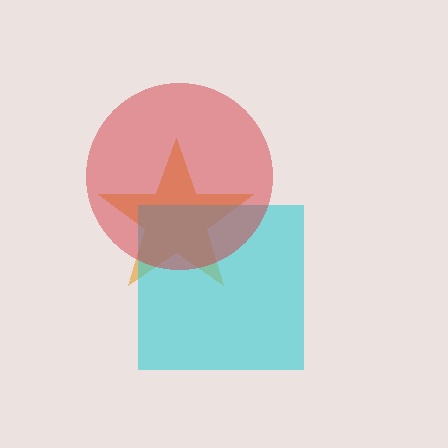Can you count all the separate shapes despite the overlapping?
Yes, there are 3 separate shapes.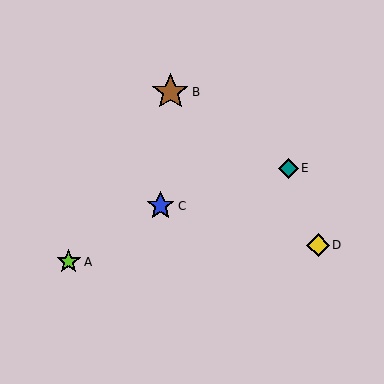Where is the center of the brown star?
The center of the brown star is at (170, 92).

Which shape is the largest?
The brown star (labeled B) is the largest.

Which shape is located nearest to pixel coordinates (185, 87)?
The brown star (labeled B) at (170, 92) is nearest to that location.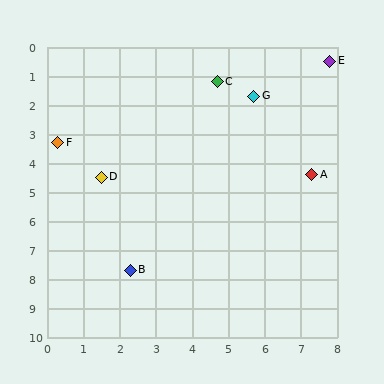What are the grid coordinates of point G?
Point G is at approximately (5.7, 1.7).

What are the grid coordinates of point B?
Point B is at approximately (2.3, 7.7).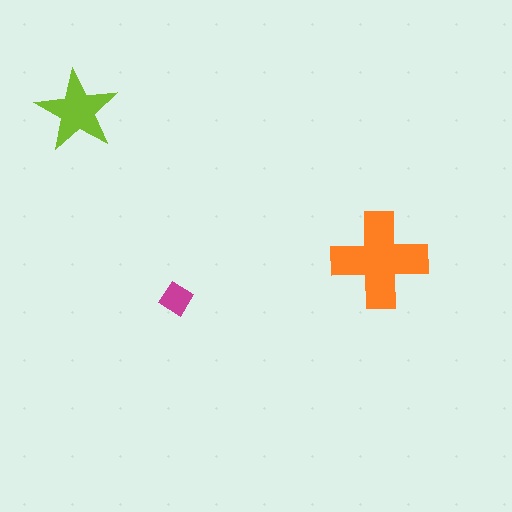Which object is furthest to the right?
The orange cross is rightmost.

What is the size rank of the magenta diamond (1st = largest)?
3rd.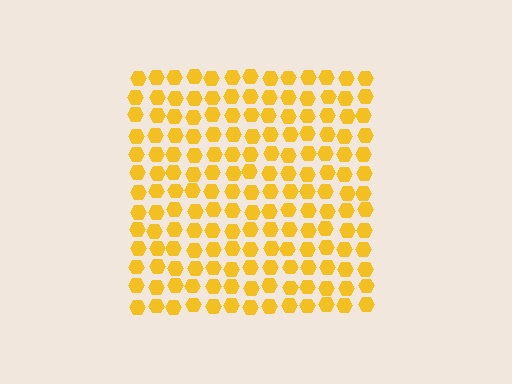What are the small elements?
The small elements are hexagons.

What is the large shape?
The large shape is a square.